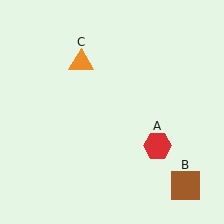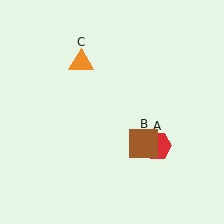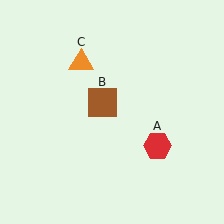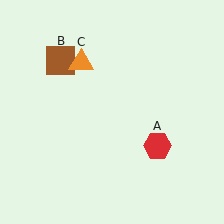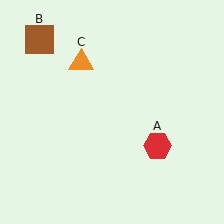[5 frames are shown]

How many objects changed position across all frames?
1 object changed position: brown square (object B).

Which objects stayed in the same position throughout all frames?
Red hexagon (object A) and orange triangle (object C) remained stationary.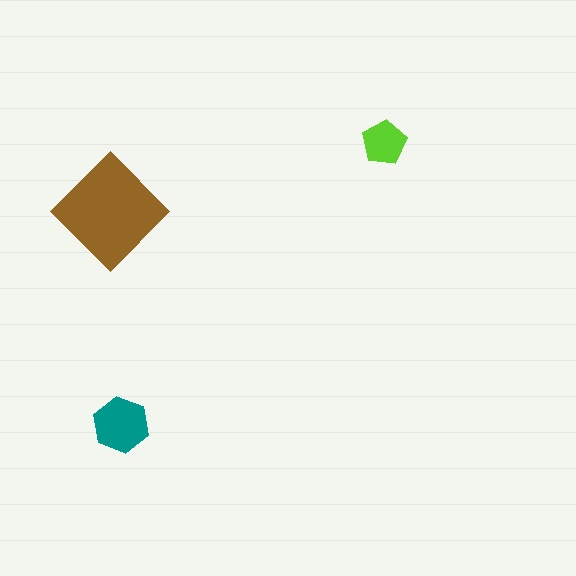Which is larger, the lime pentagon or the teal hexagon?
The teal hexagon.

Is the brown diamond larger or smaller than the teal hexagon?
Larger.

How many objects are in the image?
There are 3 objects in the image.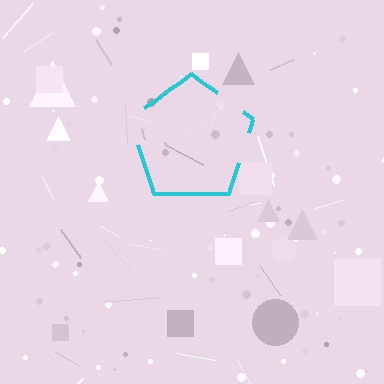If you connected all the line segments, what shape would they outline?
They would outline a pentagon.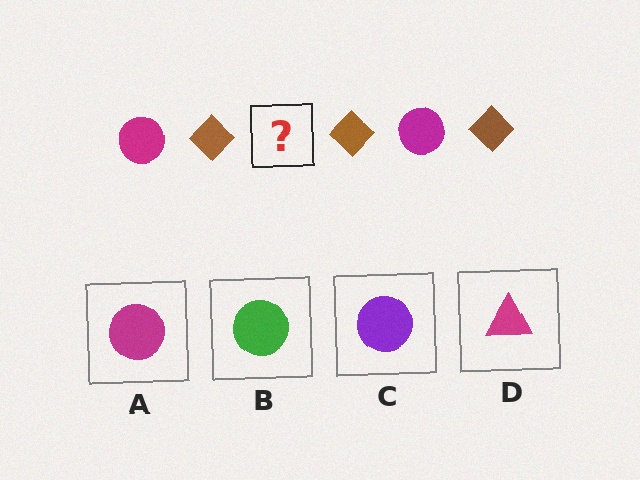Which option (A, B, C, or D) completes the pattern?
A.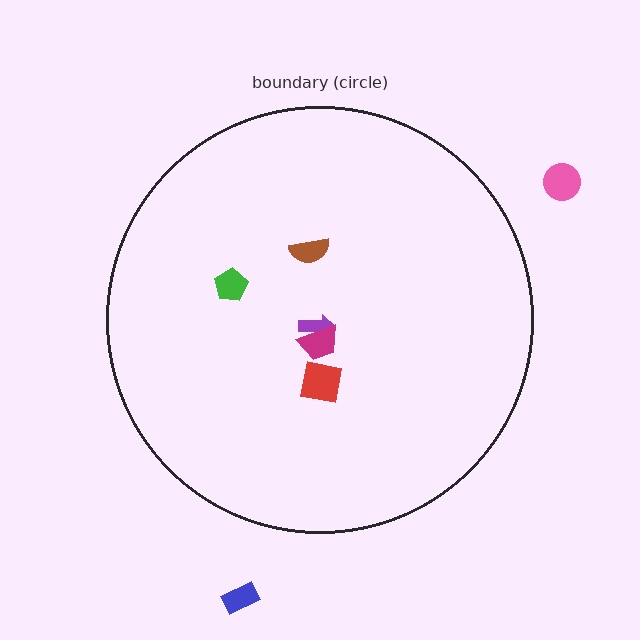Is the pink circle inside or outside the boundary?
Outside.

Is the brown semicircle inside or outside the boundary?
Inside.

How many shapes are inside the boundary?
5 inside, 2 outside.